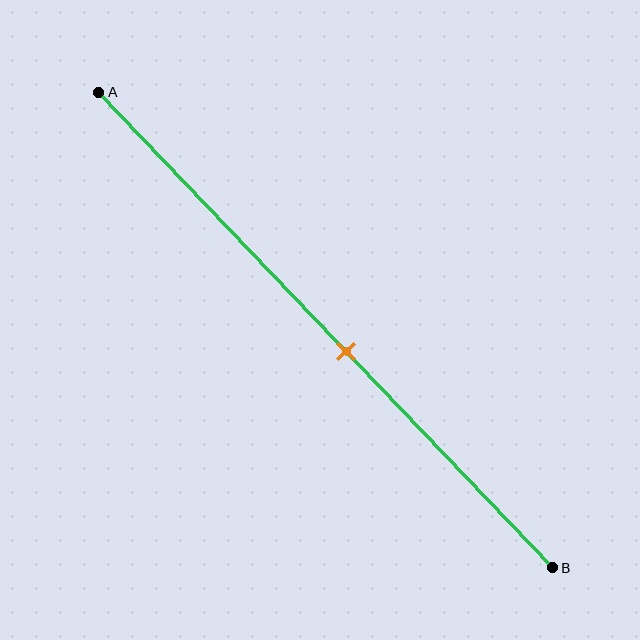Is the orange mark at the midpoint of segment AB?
No, the mark is at about 55% from A, not at the 50% midpoint.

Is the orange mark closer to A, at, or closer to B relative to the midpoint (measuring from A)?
The orange mark is closer to point B than the midpoint of segment AB.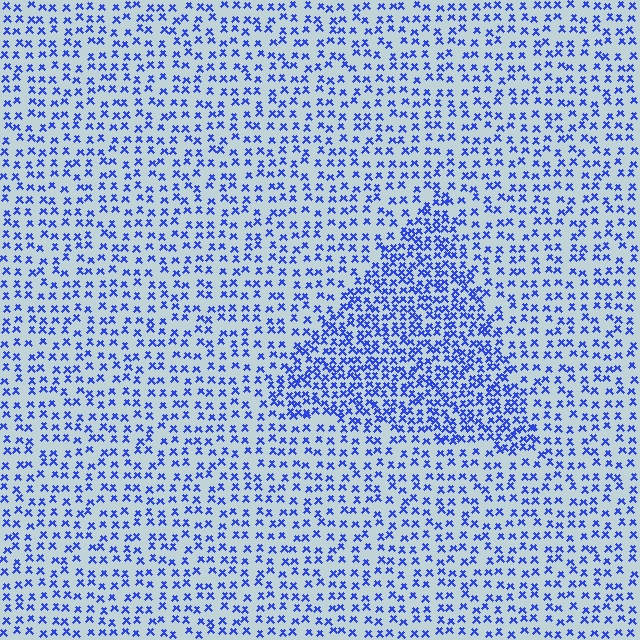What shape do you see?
I see a triangle.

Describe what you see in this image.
The image contains small blue elements arranged at two different densities. A triangle-shaped region is visible where the elements are more densely packed than the surrounding area.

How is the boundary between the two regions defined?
The boundary is defined by a change in element density (approximately 1.9x ratio). All elements are the same color, size, and shape.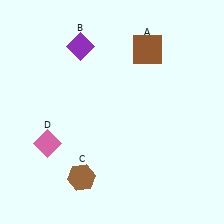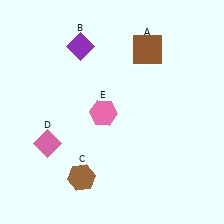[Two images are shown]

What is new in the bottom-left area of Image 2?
A pink hexagon (E) was added in the bottom-left area of Image 2.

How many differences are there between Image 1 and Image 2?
There is 1 difference between the two images.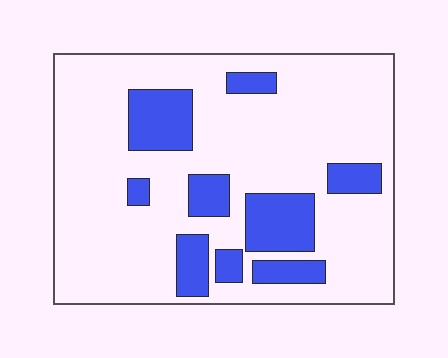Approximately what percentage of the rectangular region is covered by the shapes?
Approximately 20%.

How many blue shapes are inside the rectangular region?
9.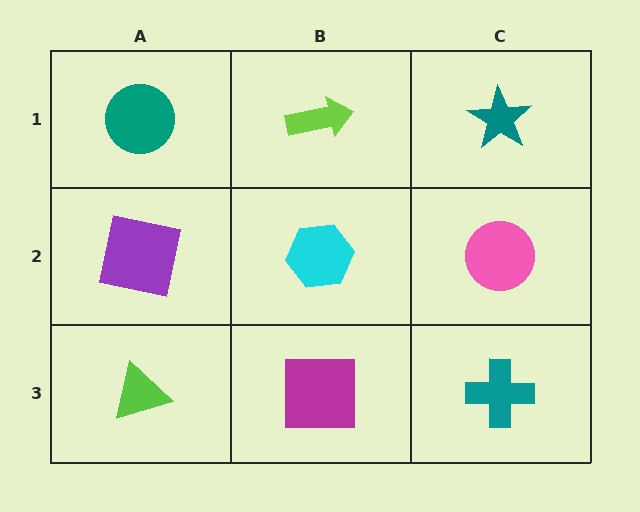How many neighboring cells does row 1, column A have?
2.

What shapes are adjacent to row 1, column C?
A pink circle (row 2, column C), a lime arrow (row 1, column B).